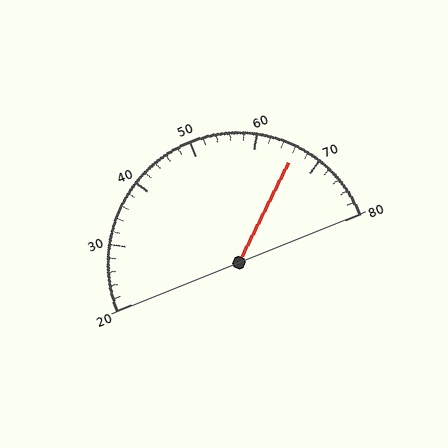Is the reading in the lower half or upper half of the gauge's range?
The reading is in the upper half of the range (20 to 80).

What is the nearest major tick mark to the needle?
The nearest major tick mark is 70.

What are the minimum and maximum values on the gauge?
The gauge ranges from 20 to 80.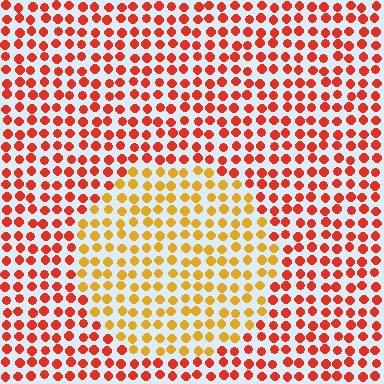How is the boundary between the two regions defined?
The boundary is defined purely by a slight shift in hue (about 39 degrees). Spacing, size, and orientation are identical on both sides.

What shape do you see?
I see a circle.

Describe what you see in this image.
The image is filled with small red elements in a uniform arrangement. A circle-shaped region is visible where the elements are tinted to a slightly different hue, forming a subtle color boundary.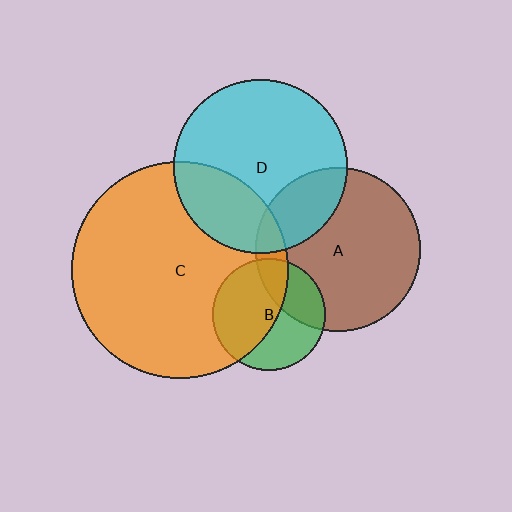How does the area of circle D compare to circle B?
Approximately 2.4 times.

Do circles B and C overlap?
Yes.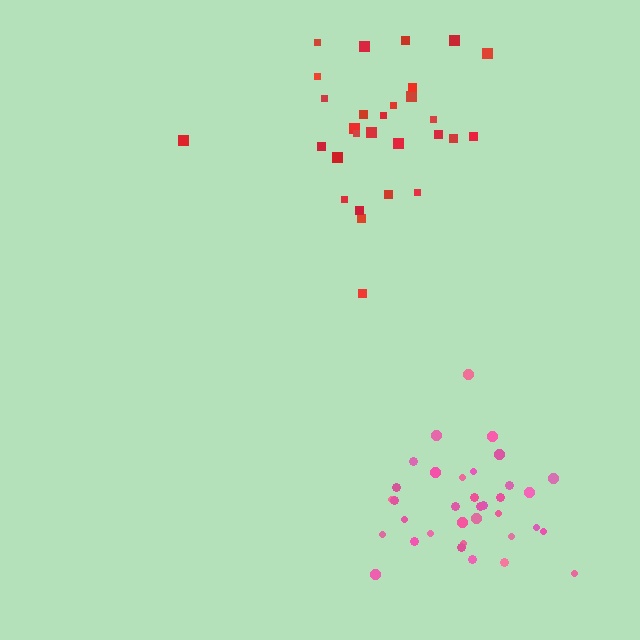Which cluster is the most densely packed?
Pink.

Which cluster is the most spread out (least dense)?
Red.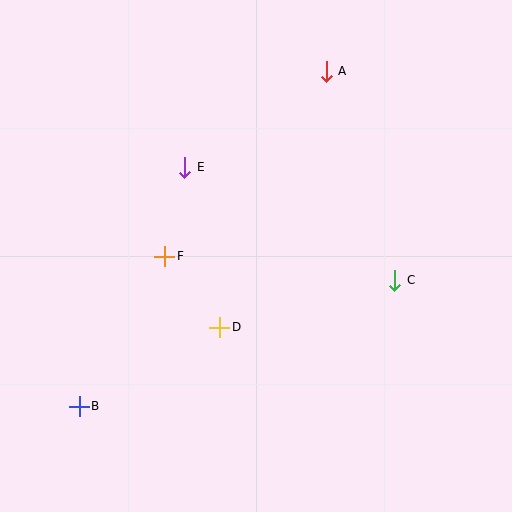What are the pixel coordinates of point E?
Point E is at (185, 167).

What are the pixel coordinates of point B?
Point B is at (79, 406).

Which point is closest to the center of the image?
Point D at (220, 327) is closest to the center.